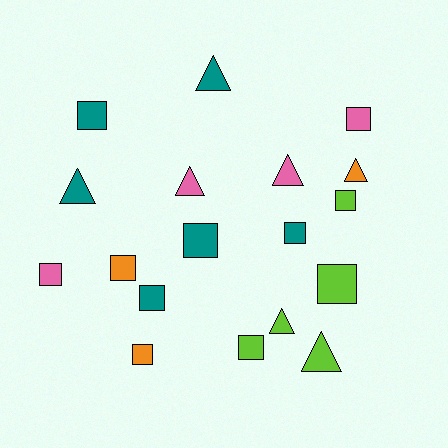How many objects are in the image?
There are 18 objects.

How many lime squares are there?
There are 3 lime squares.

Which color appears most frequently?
Teal, with 6 objects.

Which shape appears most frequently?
Square, with 11 objects.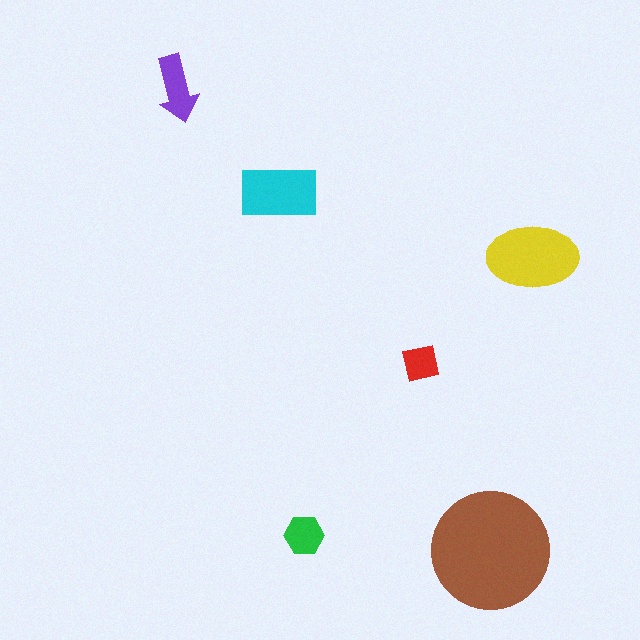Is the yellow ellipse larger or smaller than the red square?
Larger.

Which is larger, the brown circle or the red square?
The brown circle.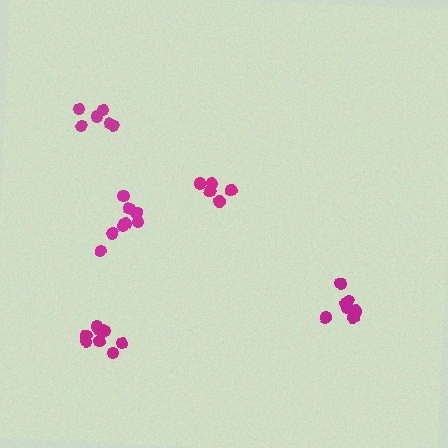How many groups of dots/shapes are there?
There are 5 groups.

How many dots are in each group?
Group 1: 5 dots, Group 2: 9 dots, Group 3: 8 dots, Group 4: 6 dots, Group 5: 7 dots (35 total).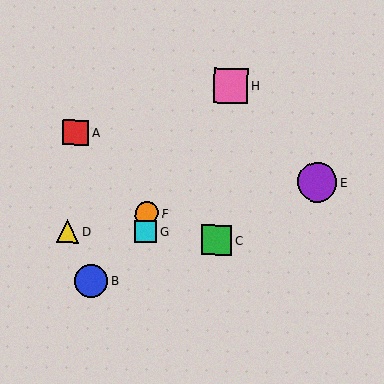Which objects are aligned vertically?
Objects F, G are aligned vertically.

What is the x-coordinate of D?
Object D is at x≈68.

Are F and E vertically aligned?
No, F is at x≈146 and E is at x≈317.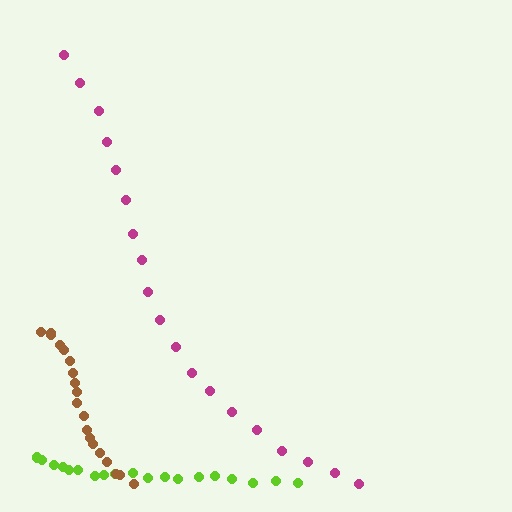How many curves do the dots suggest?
There are 3 distinct paths.